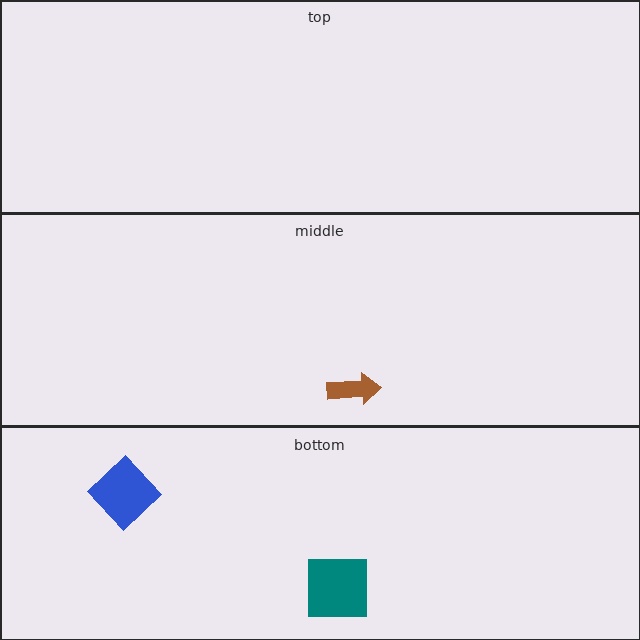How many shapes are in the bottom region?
2.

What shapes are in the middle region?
The brown arrow.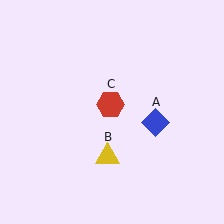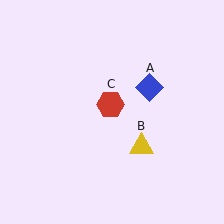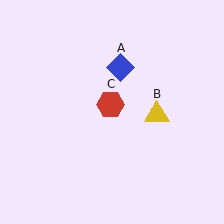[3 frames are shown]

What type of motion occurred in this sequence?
The blue diamond (object A), yellow triangle (object B) rotated counterclockwise around the center of the scene.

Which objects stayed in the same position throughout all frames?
Red hexagon (object C) remained stationary.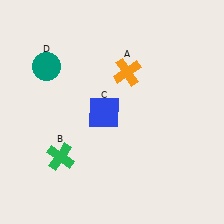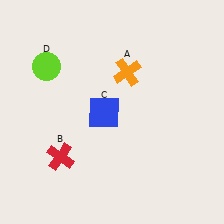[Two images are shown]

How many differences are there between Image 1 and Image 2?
There are 2 differences between the two images.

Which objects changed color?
B changed from green to red. D changed from teal to lime.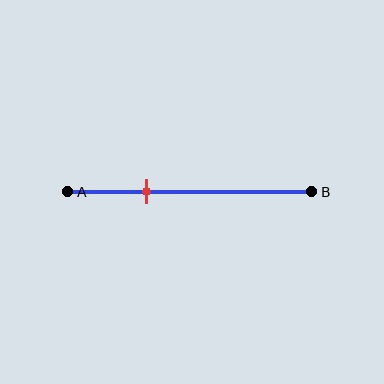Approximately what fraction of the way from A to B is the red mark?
The red mark is approximately 30% of the way from A to B.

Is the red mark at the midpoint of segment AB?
No, the mark is at about 30% from A, not at the 50% midpoint.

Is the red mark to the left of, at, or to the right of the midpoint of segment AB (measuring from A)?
The red mark is to the left of the midpoint of segment AB.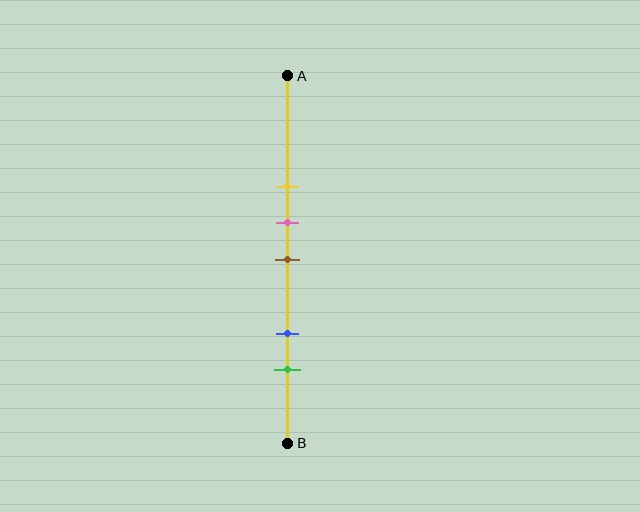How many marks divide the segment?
There are 5 marks dividing the segment.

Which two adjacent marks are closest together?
The pink and brown marks are the closest adjacent pair.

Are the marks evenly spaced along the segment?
No, the marks are not evenly spaced.